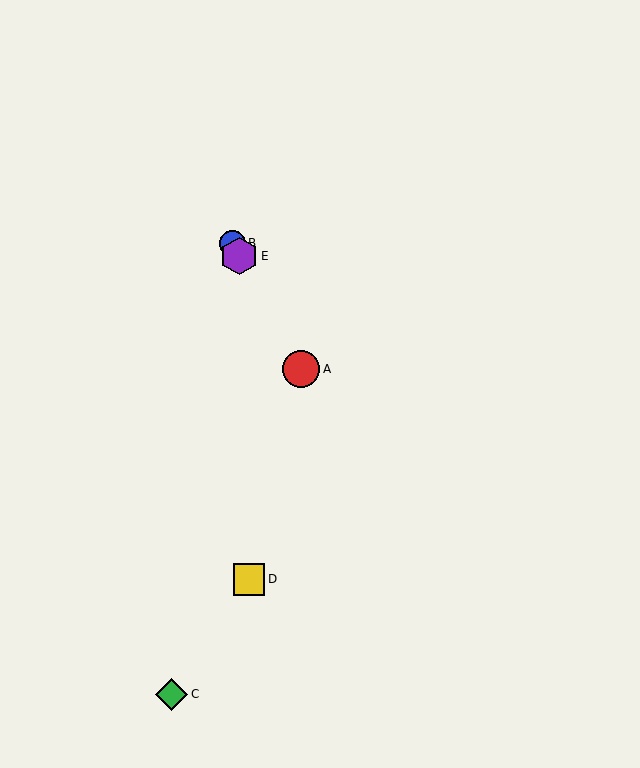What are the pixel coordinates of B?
Object B is at (232, 243).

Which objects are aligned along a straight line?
Objects A, B, E are aligned along a straight line.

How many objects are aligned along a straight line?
3 objects (A, B, E) are aligned along a straight line.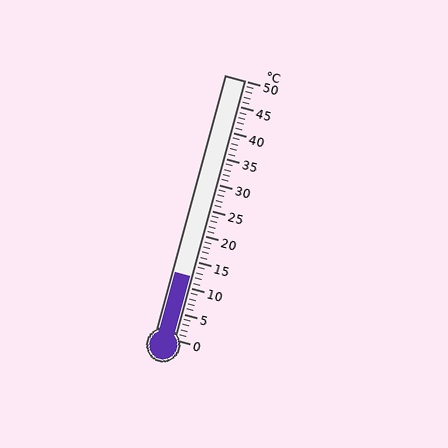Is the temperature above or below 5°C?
The temperature is above 5°C.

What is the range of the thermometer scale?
The thermometer scale ranges from 0°C to 50°C.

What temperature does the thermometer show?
The thermometer shows approximately 12°C.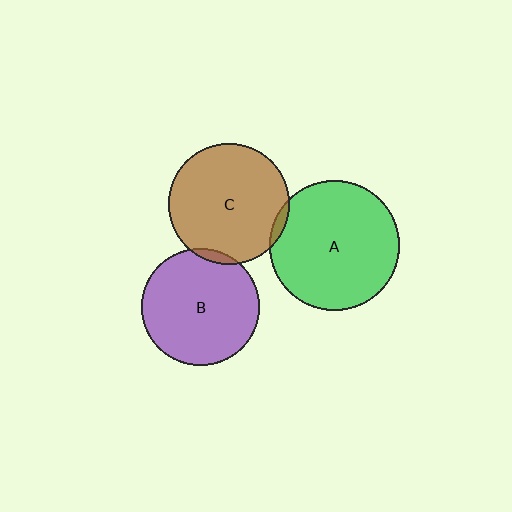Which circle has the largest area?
Circle A (green).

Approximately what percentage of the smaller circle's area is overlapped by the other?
Approximately 5%.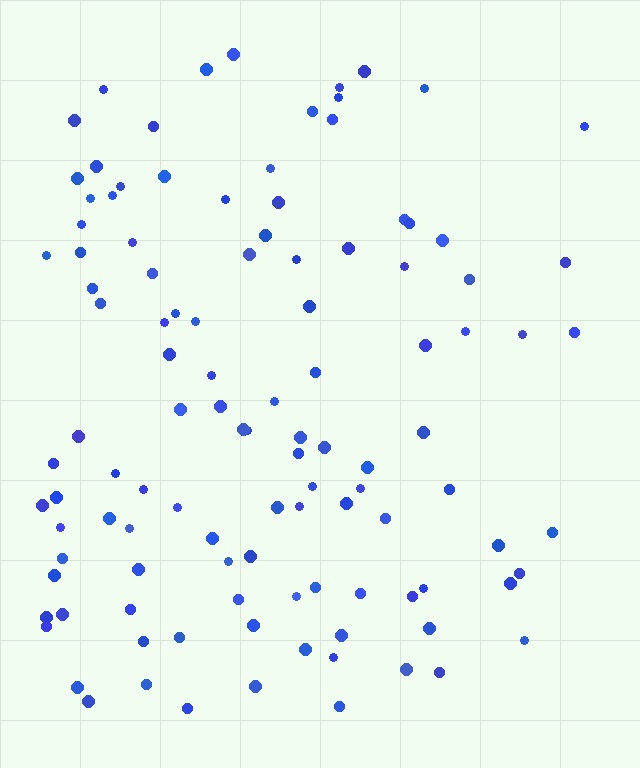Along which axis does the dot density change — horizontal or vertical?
Horizontal.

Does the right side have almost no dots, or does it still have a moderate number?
Still a moderate number, just noticeably fewer than the left.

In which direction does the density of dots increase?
From right to left, with the left side densest.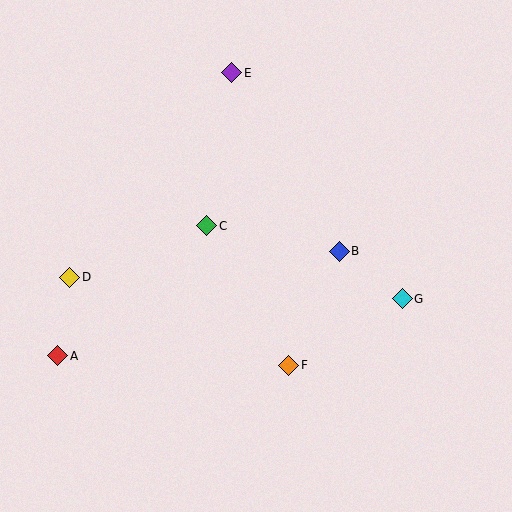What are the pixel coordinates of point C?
Point C is at (207, 226).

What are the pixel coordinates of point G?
Point G is at (402, 299).